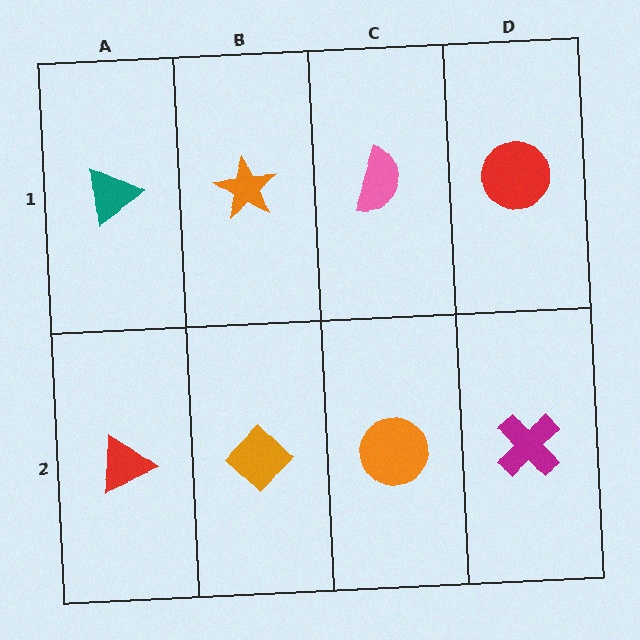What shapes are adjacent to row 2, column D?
A red circle (row 1, column D), an orange circle (row 2, column C).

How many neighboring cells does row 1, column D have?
2.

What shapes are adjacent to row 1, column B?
An orange diamond (row 2, column B), a teal triangle (row 1, column A), a pink semicircle (row 1, column C).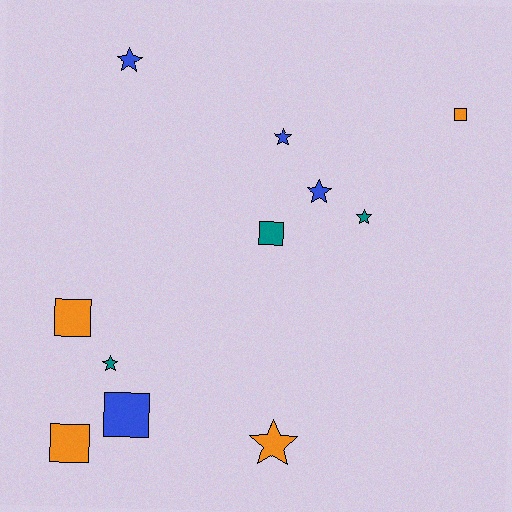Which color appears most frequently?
Blue, with 4 objects.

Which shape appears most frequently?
Star, with 6 objects.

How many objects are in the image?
There are 11 objects.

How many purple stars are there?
There are no purple stars.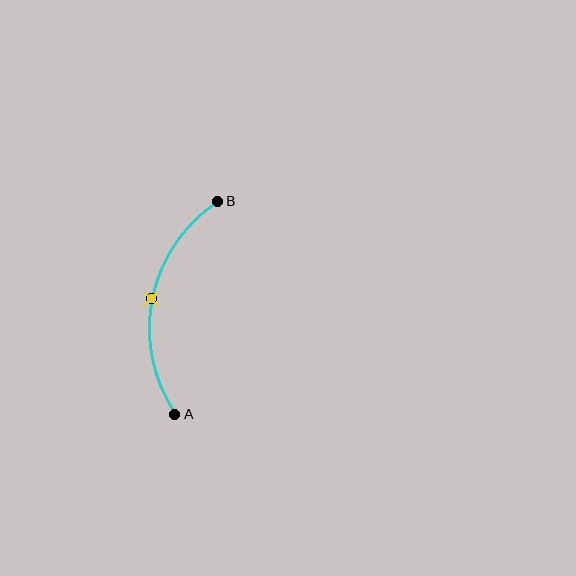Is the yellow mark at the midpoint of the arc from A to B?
Yes. The yellow mark lies on the arc at equal arc-length from both A and B — it is the arc midpoint.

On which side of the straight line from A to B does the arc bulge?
The arc bulges to the left of the straight line connecting A and B.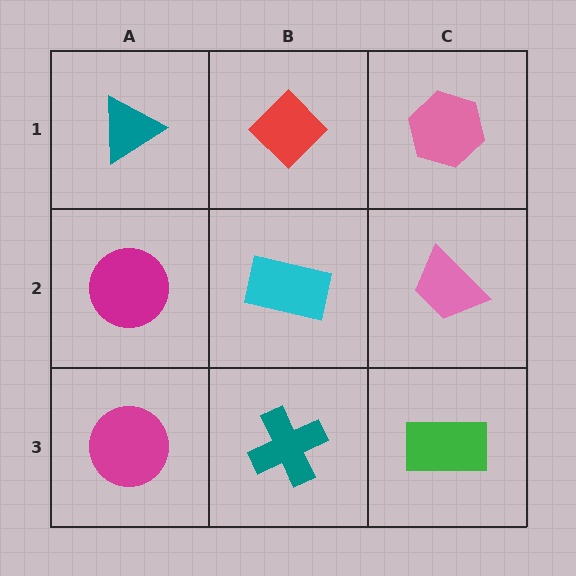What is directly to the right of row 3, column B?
A green rectangle.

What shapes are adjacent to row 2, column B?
A red diamond (row 1, column B), a teal cross (row 3, column B), a magenta circle (row 2, column A), a pink trapezoid (row 2, column C).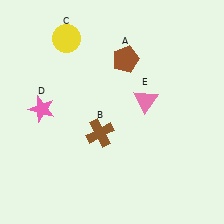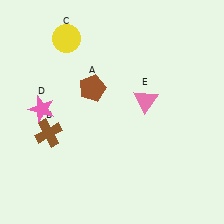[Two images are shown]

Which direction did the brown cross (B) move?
The brown cross (B) moved left.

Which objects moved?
The objects that moved are: the brown pentagon (A), the brown cross (B).